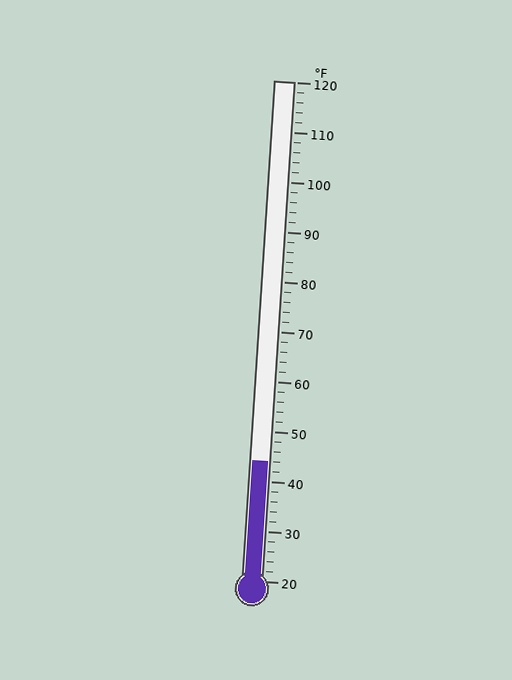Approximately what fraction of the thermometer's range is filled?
The thermometer is filled to approximately 25% of its range.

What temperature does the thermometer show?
The thermometer shows approximately 44°F.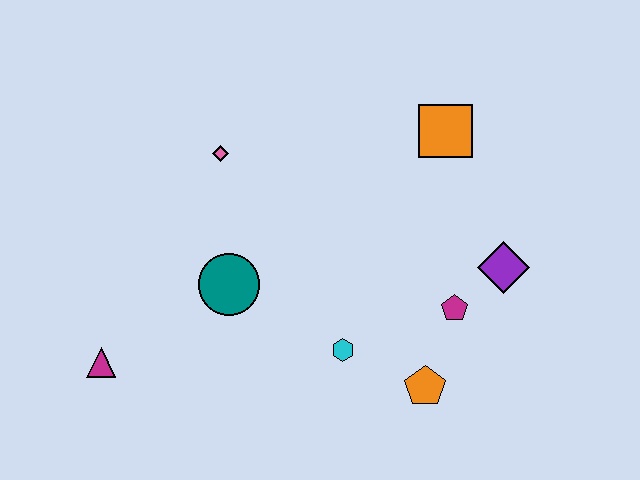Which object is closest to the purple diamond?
The magenta pentagon is closest to the purple diamond.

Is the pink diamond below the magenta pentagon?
No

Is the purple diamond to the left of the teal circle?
No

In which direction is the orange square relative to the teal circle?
The orange square is to the right of the teal circle.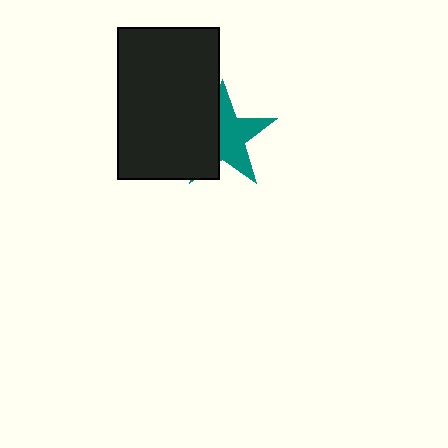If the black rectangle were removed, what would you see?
You would see the complete teal star.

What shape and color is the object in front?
The object in front is a black rectangle.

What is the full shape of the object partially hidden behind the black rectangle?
The partially hidden object is a teal star.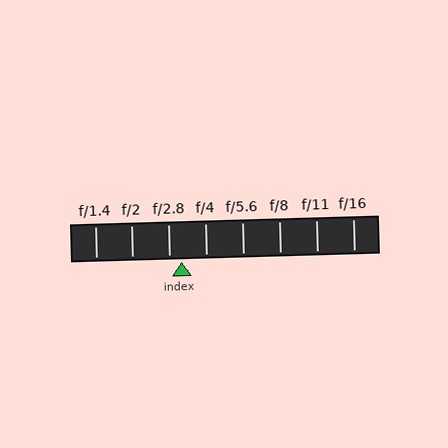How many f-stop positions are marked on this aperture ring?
There are 8 f-stop positions marked.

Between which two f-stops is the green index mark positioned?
The index mark is between f/2.8 and f/4.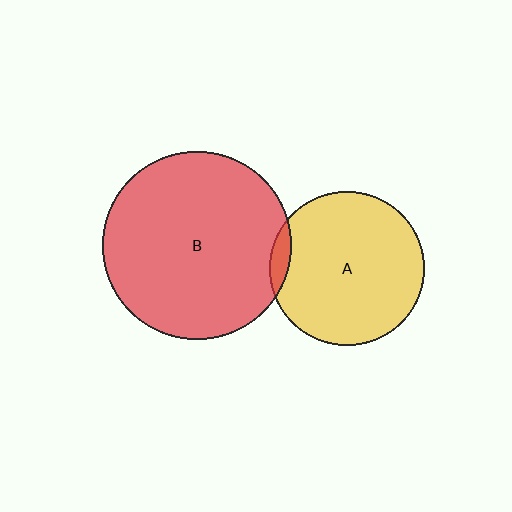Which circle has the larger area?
Circle B (red).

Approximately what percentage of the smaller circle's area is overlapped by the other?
Approximately 5%.